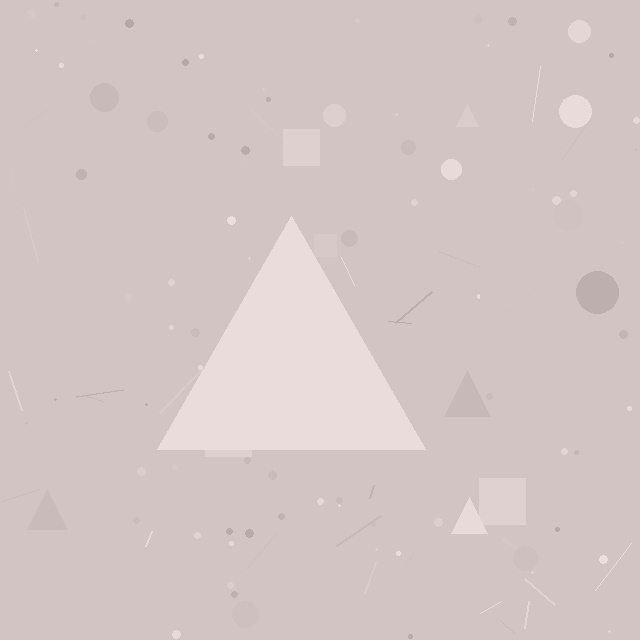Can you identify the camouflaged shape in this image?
The camouflaged shape is a triangle.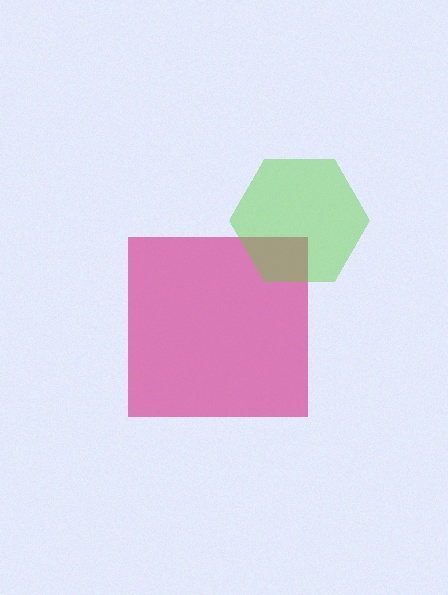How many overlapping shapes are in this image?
There are 2 overlapping shapes in the image.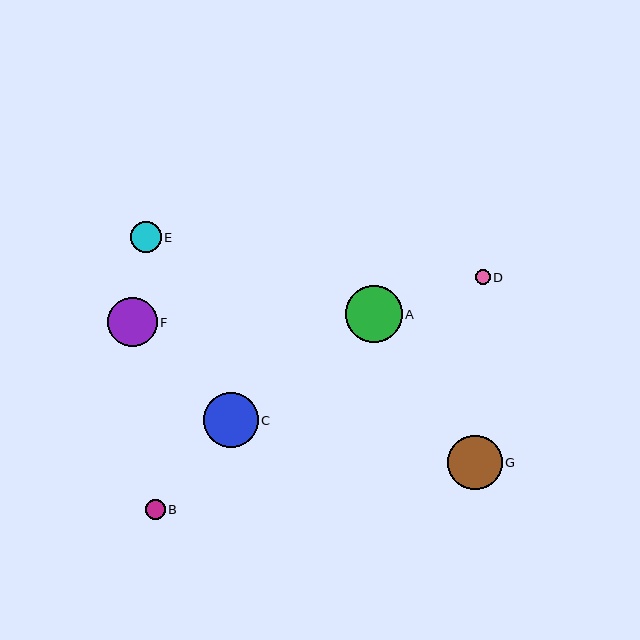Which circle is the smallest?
Circle D is the smallest with a size of approximately 15 pixels.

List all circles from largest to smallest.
From largest to smallest: A, C, G, F, E, B, D.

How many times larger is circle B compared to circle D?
Circle B is approximately 1.3 times the size of circle D.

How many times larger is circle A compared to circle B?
Circle A is approximately 2.9 times the size of circle B.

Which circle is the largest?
Circle A is the largest with a size of approximately 57 pixels.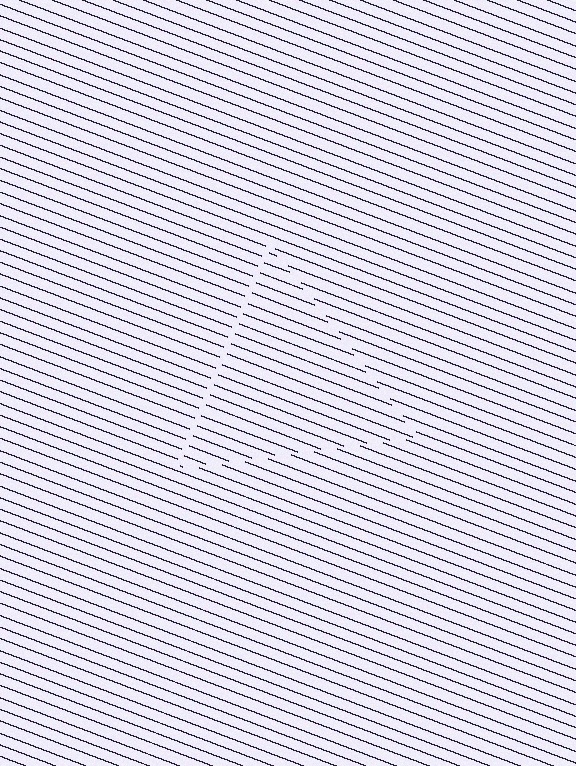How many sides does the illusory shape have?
3 sides — the line-ends trace a triangle.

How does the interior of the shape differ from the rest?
The interior of the shape contains the same grating, shifted by half a period — the contour is defined by the phase discontinuity where line-ends from the inner and outer gratings abut.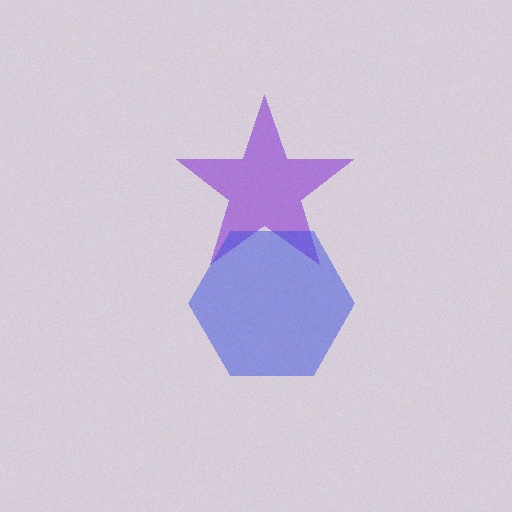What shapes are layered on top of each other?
The layered shapes are: a purple star, a blue hexagon.